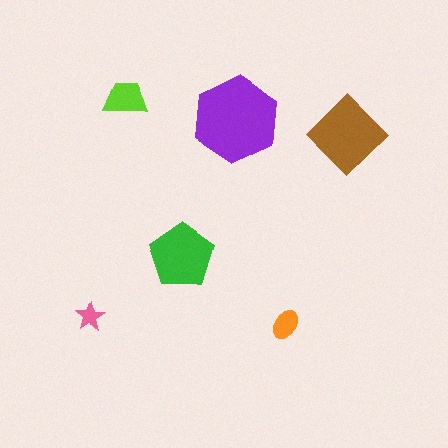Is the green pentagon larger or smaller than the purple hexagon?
Smaller.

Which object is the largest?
The purple hexagon.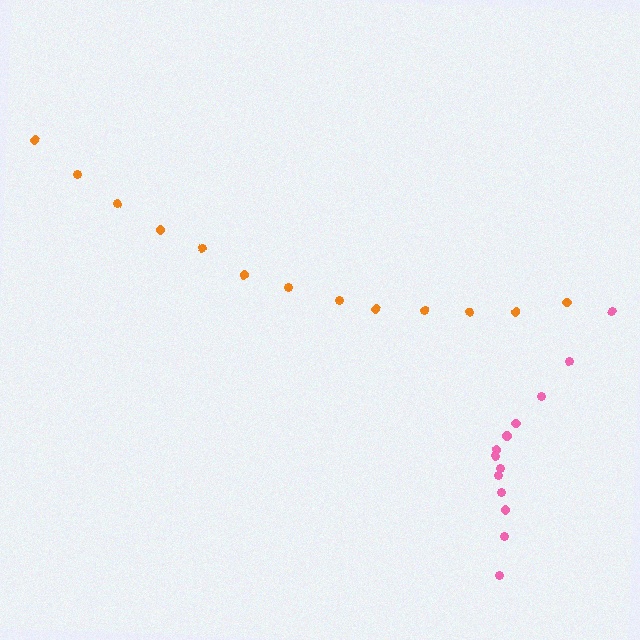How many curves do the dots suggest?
There are 2 distinct paths.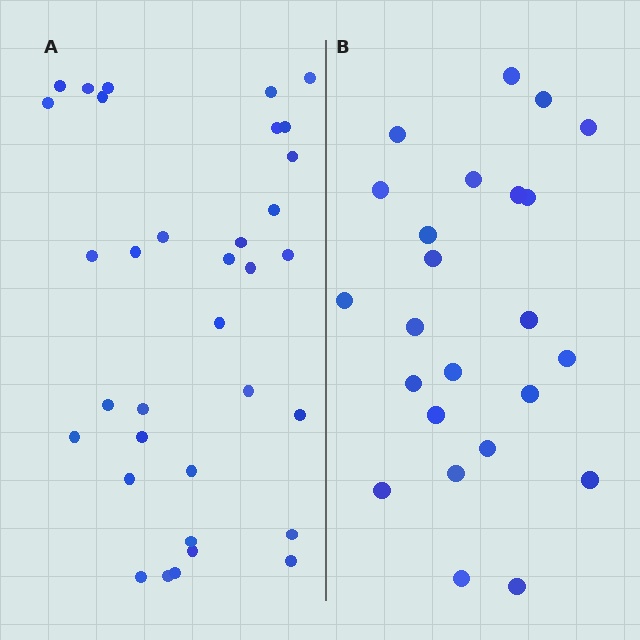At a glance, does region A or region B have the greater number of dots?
Region A (the left region) has more dots.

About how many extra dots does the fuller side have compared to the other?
Region A has roughly 10 or so more dots than region B.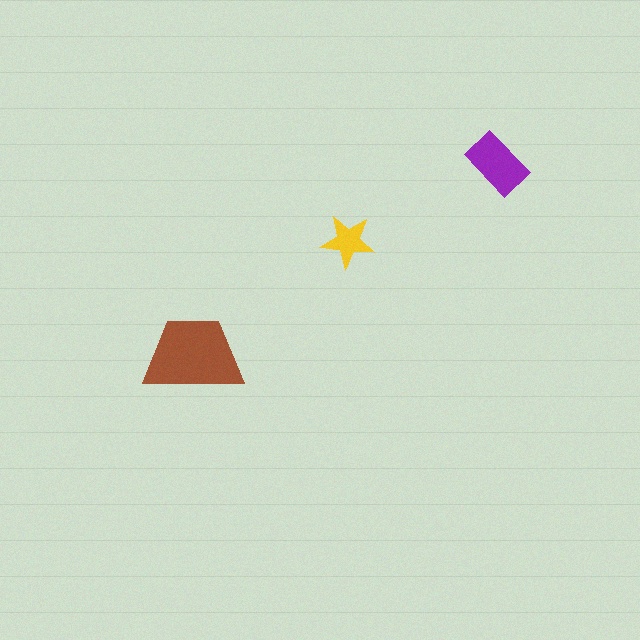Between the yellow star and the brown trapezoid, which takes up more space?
The brown trapezoid.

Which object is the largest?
The brown trapezoid.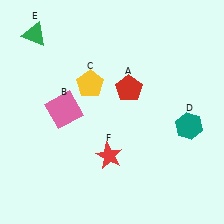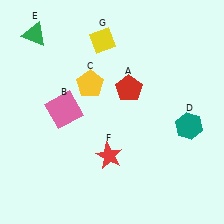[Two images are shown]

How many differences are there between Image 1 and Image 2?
There is 1 difference between the two images.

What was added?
A yellow diamond (G) was added in Image 2.